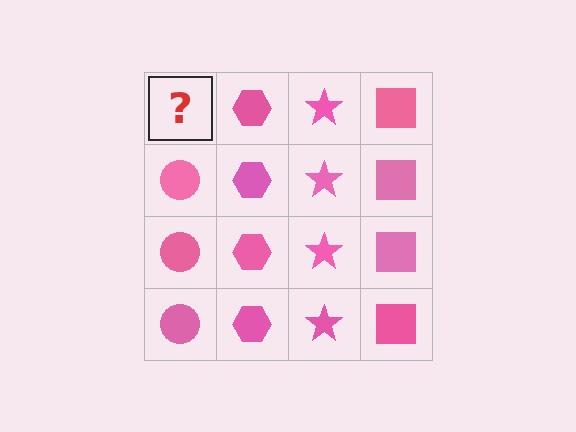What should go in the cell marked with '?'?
The missing cell should contain a pink circle.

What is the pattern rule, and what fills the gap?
The rule is that each column has a consistent shape. The gap should be filled with a pink circle.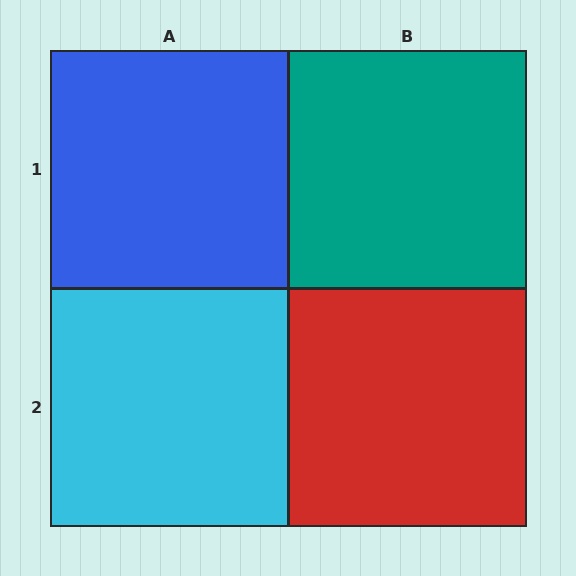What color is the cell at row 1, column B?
Teal.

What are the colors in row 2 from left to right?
Cyan, red.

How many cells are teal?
1 cell is teal.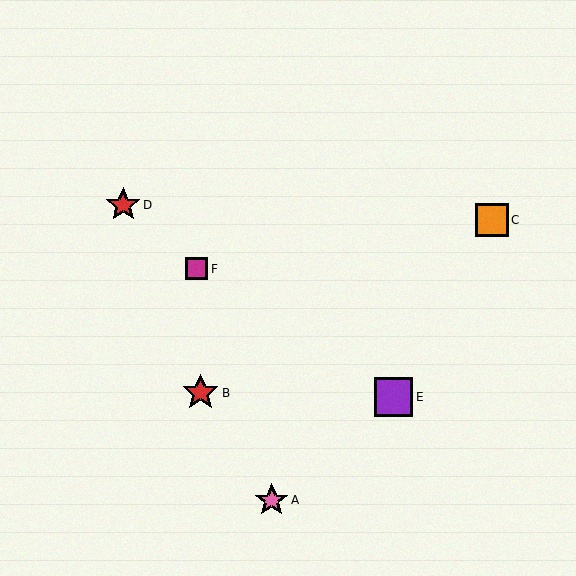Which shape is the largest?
The purple square (labeled E) is the largest.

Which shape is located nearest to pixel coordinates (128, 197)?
The red star (labeled D) at (123, 205) is nearest to that location.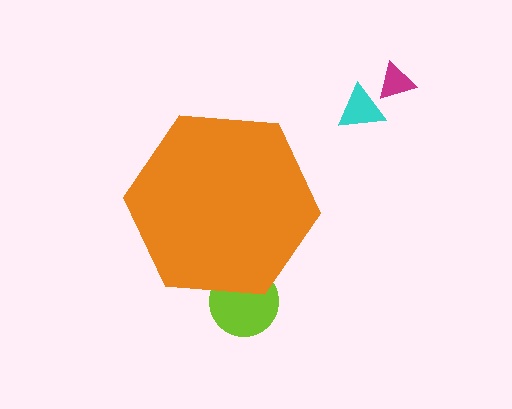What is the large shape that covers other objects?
An orange hexagon.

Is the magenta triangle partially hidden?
No, the magenta triangle is fully visible.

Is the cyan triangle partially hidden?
No, the cyan triangle is fully visible.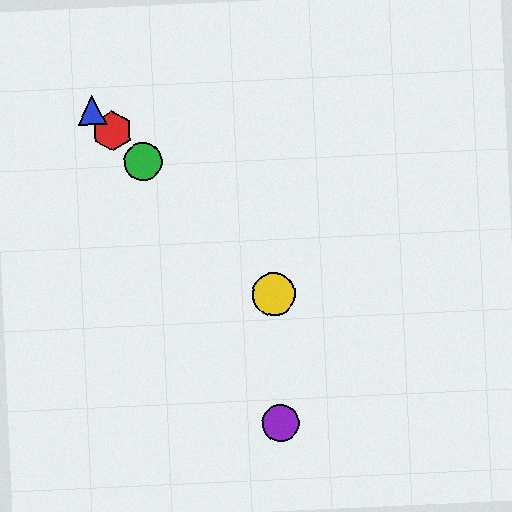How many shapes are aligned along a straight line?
4 shapes (the red hexagon, the blue triangle, the green circle, the yellow circle) are aligned along a straight line.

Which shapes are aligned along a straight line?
The red hexagon, the blue triangle, the green circle, the yellow circle are aligned along a straight line.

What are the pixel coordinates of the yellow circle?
The yellow circle is at (274, 294).